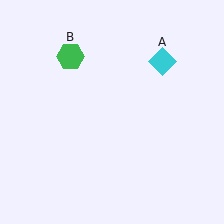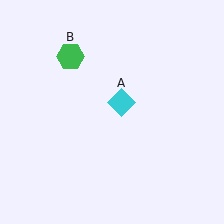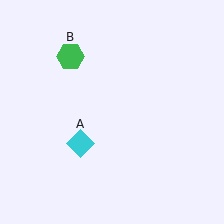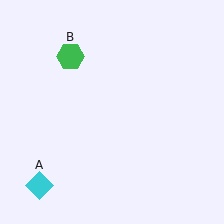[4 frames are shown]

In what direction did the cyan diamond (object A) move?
The cyan diamond (object A) moved down and to the left.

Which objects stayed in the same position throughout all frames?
Green hexagon (object B) remained stationary.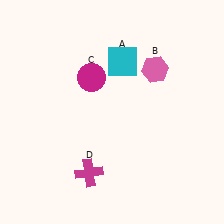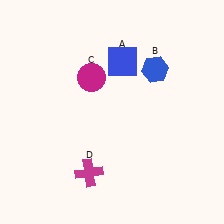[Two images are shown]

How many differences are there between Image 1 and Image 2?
There are 2 differences between the two images.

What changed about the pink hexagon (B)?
In Image 1, B is pink. In Image 2, it changed to blue.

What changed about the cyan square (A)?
In Image 1, A is cyan. In Image 2, it changed to blue.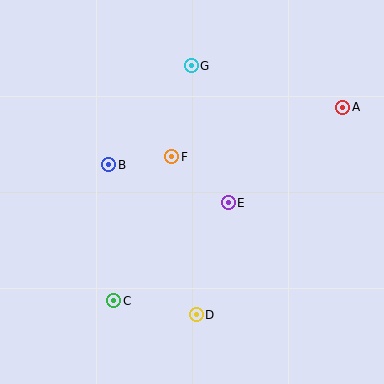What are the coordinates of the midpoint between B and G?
The midpoint between B and G is at (150, 115).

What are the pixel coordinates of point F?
Point F is at (172, 157).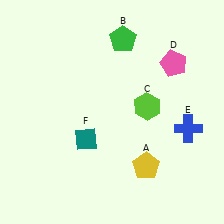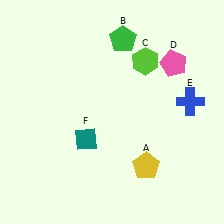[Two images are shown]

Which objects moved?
The objects that moved are: the lime hexagon (C), the blue cross (E).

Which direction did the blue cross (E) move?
The blue cross (E) moved up.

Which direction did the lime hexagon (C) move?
The lime hexagon (C) moved up.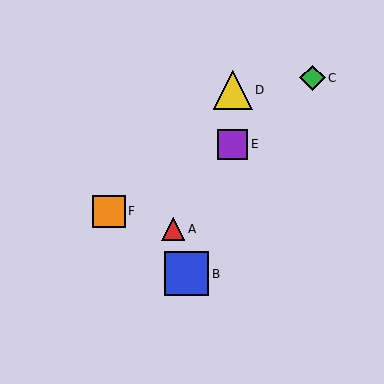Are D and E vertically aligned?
Yes, both are at x≈233.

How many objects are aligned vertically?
2 objects (D, E) are aligned vertically.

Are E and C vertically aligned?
No, E is at x≈233 and C is at x≈312.